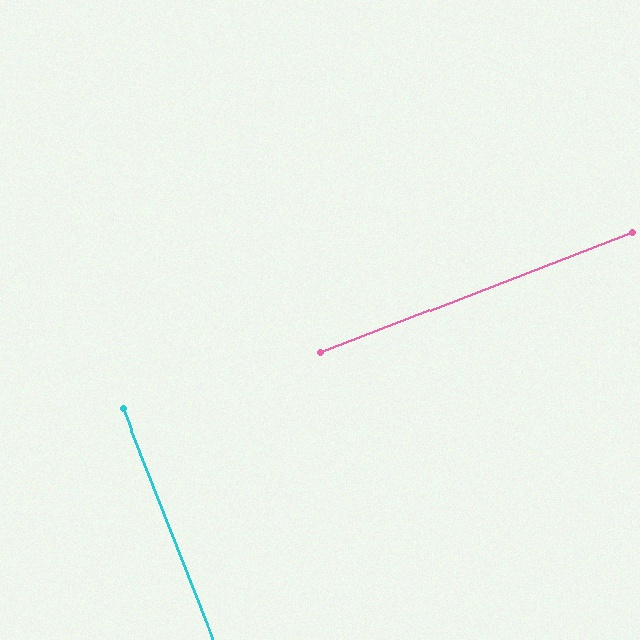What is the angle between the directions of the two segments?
Approximately 90 degrees.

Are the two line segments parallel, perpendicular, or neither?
Perpendicular — they meet at approximately 90°.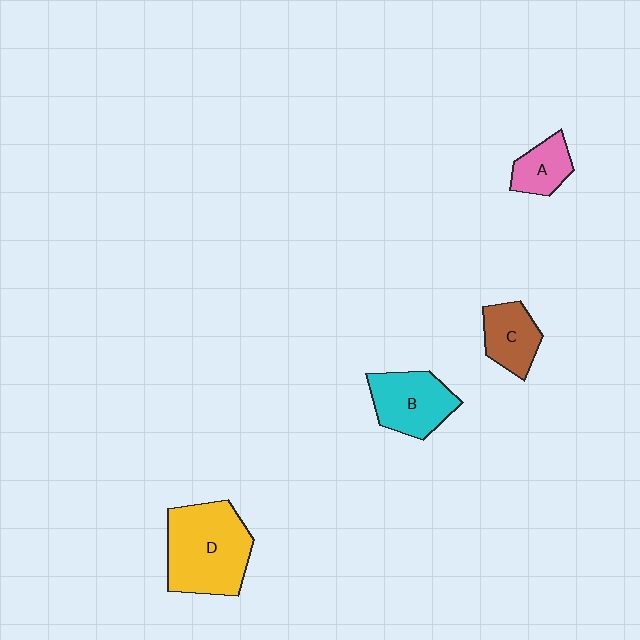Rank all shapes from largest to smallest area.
From largest to smallest: D (yellow), B (cyan), C (brown), A (pink).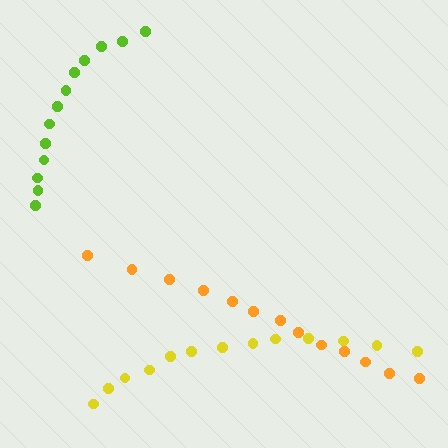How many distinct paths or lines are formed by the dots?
There are 3 distinct paths.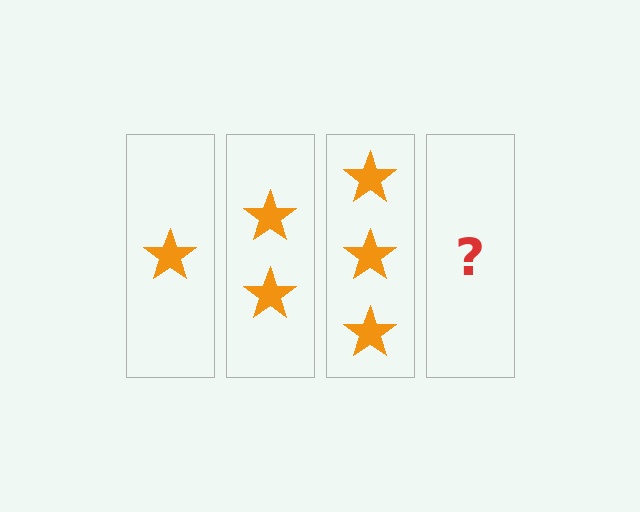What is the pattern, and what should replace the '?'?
The pattern is that each step adds one more star. The '?' should be 4 stars.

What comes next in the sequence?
The next element should be 4 stars.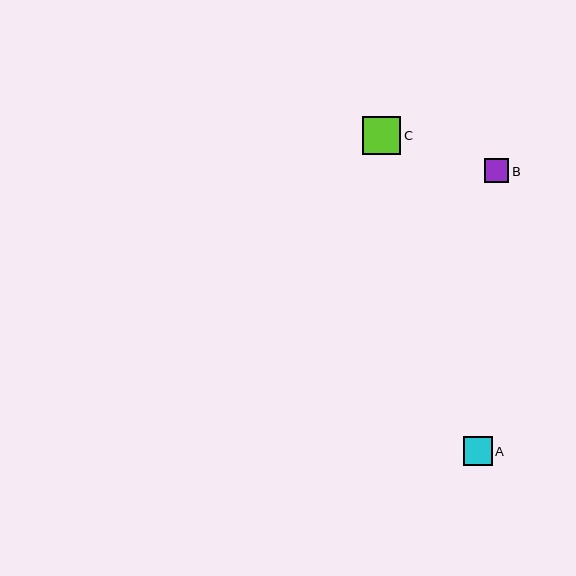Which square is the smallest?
Square B is the smallest with a size of approximately 24 pixels.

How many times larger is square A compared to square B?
Square A is approximately 1.2 times the size of square B.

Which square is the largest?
Square C is the largest with a size of approximately 39 pixels.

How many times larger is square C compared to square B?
Square C is approximately 1.6 times the size of square B.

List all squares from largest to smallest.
From largest to smallest: C, A, B.